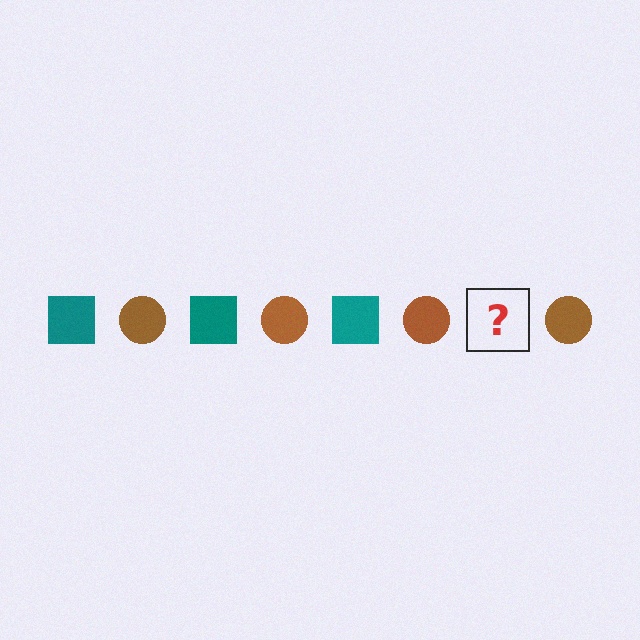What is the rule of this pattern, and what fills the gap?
The rule is that the pattern alternates between teal square and brown circle. The gap should be filled with a teal square.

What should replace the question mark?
The question mark should be replaced with a teal square.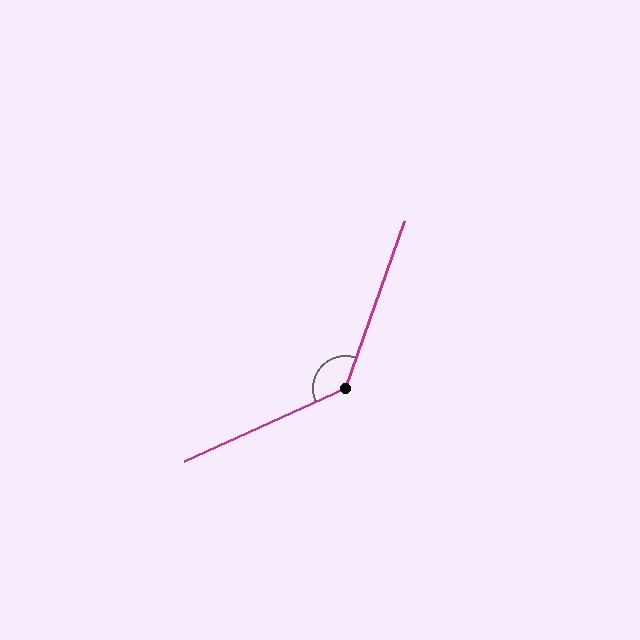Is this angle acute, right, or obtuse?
It is obtuse.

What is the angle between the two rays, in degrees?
Approximately 134 degrees.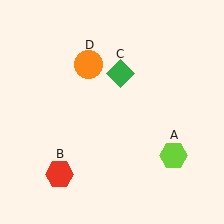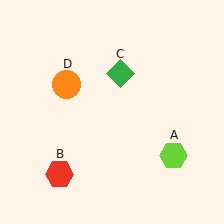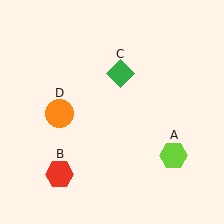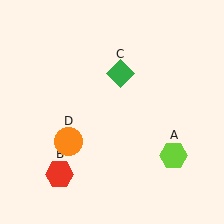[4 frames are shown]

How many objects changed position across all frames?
1 object changed position: orange circle (object D).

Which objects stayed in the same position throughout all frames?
Lime hexagon (object A) and red hexagon (object B) and green diamond (object C) remained stationary.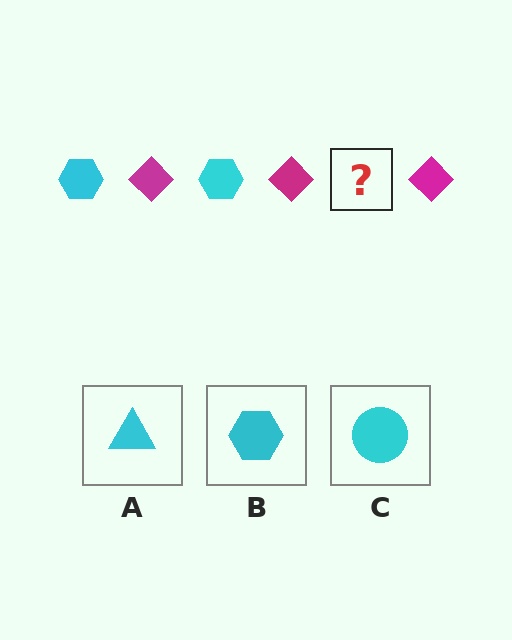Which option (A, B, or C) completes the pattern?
B.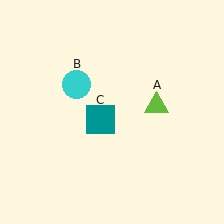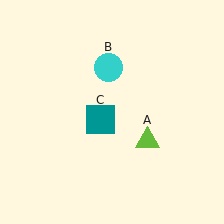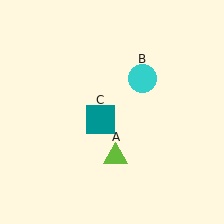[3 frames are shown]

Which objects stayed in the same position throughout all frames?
Teal square (object C) remained stationary.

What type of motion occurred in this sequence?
The lime triangle (object A), cyan circle (object B) rotated clockwise around the center of the scene.